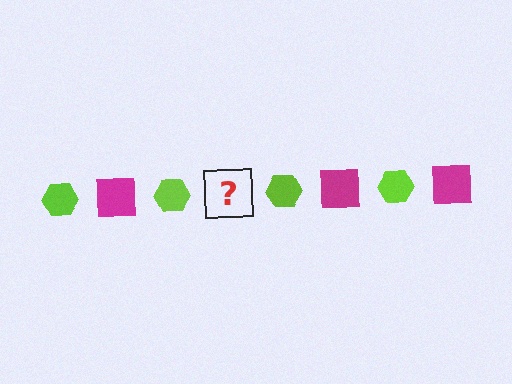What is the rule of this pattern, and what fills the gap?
The rule is that the pattern alternates between lime hexagon and magenta square. The gap should be filled with a magenta square.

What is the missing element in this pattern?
The missing element is a magenta square.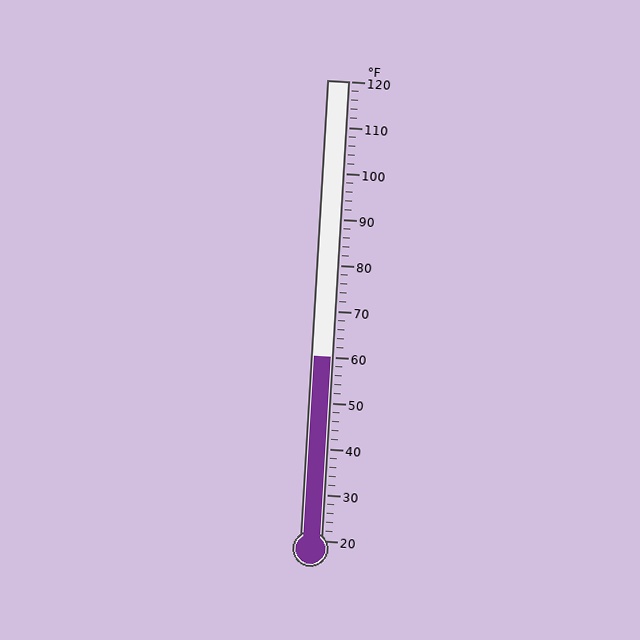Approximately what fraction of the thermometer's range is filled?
The thermometer is filled to approximately 40% of its range.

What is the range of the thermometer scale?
The thermometer scale ranges from 20°F to 120°F.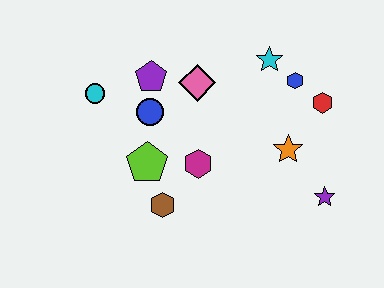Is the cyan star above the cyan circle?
Yes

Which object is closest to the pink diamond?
The purple pentagon is closest to the pink diamond.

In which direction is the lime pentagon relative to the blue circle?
The lime pentagon is below the blue circle.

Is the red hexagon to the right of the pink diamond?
Yes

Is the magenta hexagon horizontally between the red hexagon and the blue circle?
Yes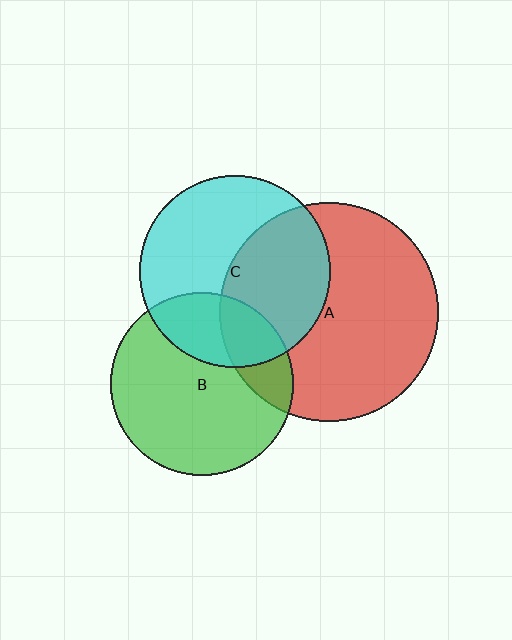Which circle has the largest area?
Circle A (red).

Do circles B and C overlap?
Yes.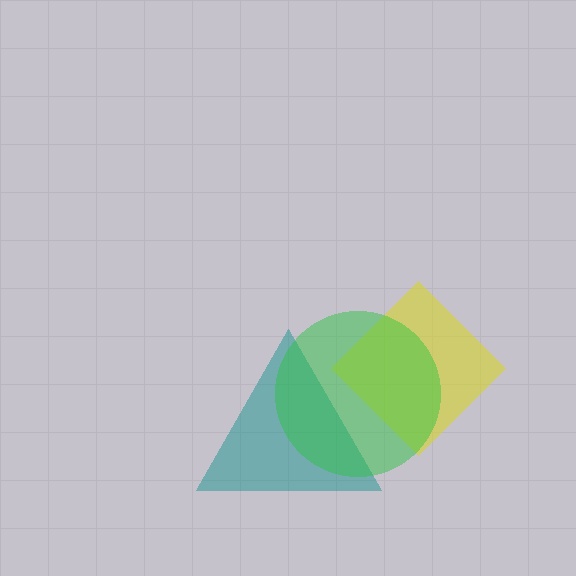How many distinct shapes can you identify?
There are 3 distinct shapes: a yellow diamond, a teal triangle, a green circle.